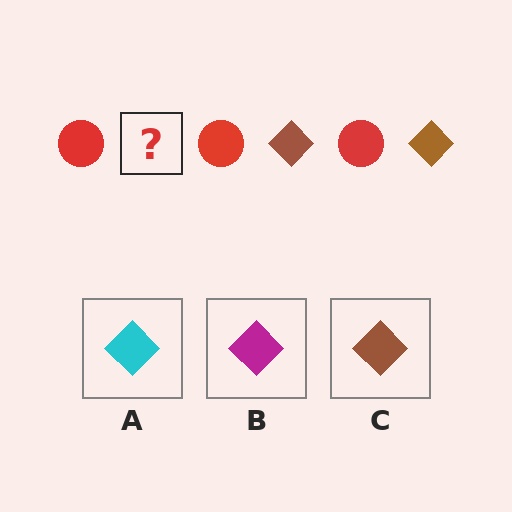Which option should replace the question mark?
Option C.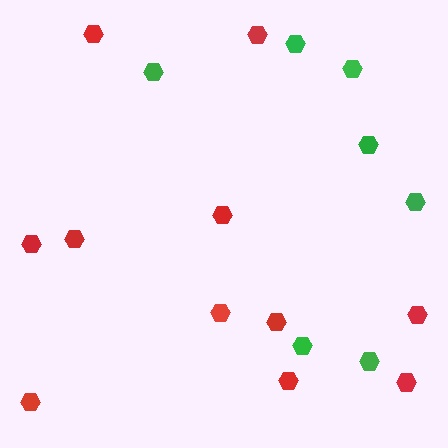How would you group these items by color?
There are 2 groups: one group of green hexagons (7) and one group of red hexagons (11).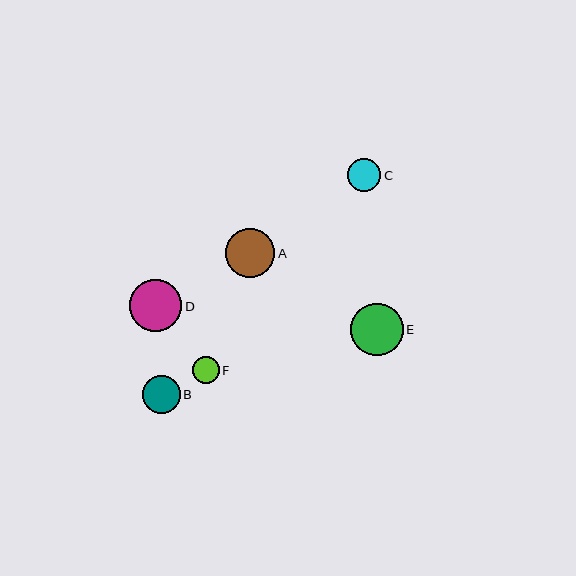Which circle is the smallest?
Circle F is the smallest with a size of approximately 27 pixels.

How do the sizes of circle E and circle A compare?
Circle E and circle A are approximately the same size.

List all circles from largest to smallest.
From largest to smallest: D, E, A, B, C, F.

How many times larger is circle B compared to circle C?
Circle B is approximately 1.2 times the size of circle C.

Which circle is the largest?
Circle D is the largest with a size of approximately 53 pixels.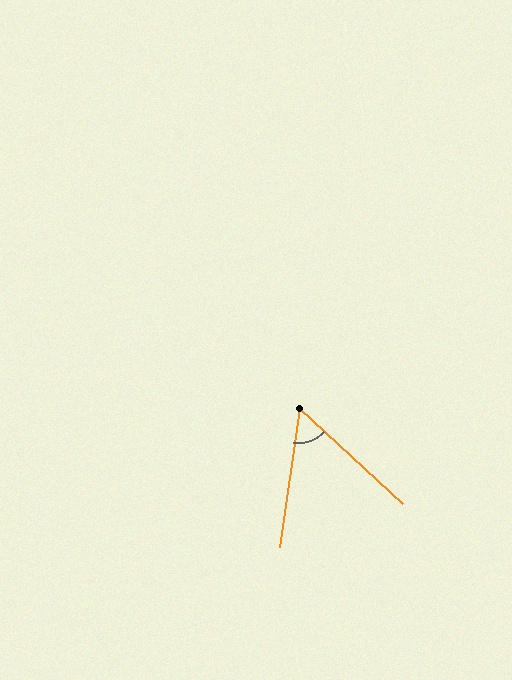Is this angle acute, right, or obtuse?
It is acute.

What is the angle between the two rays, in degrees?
Approximately 56 degrees.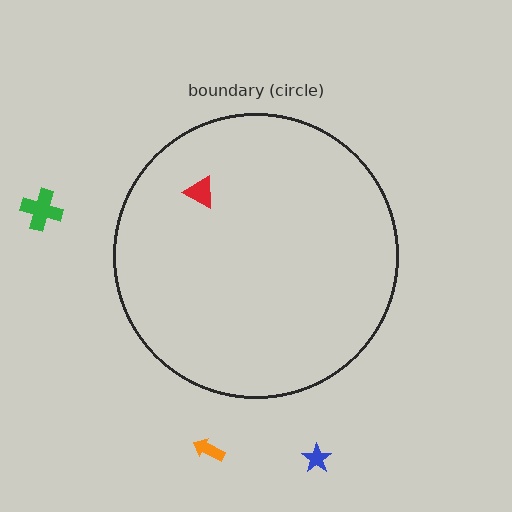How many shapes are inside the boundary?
1 inside, 3 outside.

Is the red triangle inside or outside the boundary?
Inside.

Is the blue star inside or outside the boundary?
Outside.